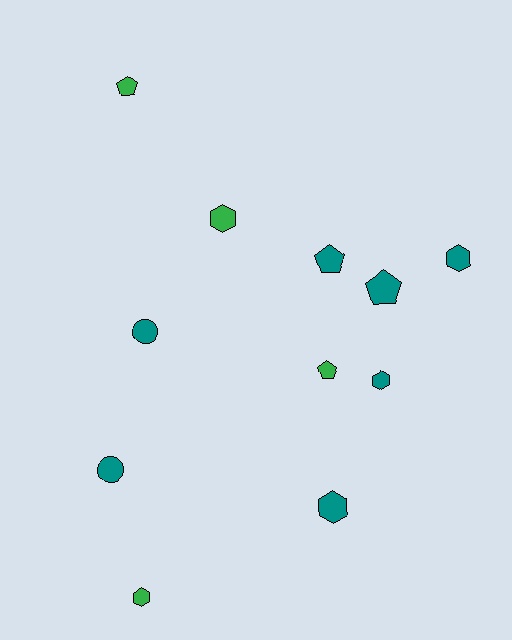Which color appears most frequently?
Teal, with 7 objects.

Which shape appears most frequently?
Hexagon, with 5 objects.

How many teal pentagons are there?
There are 2 teal pentagons.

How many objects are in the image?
There are 11 objects.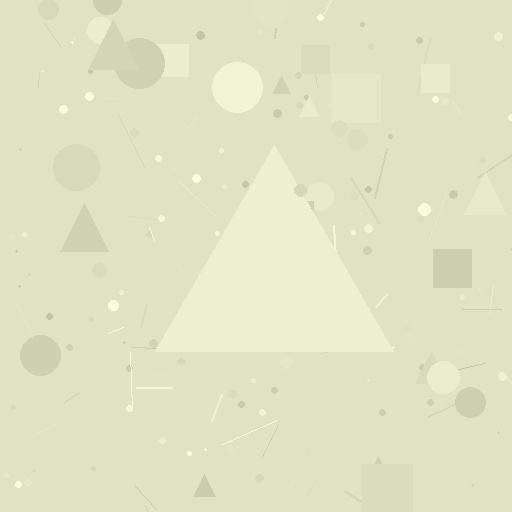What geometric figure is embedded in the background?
A triangle is embedded in the background.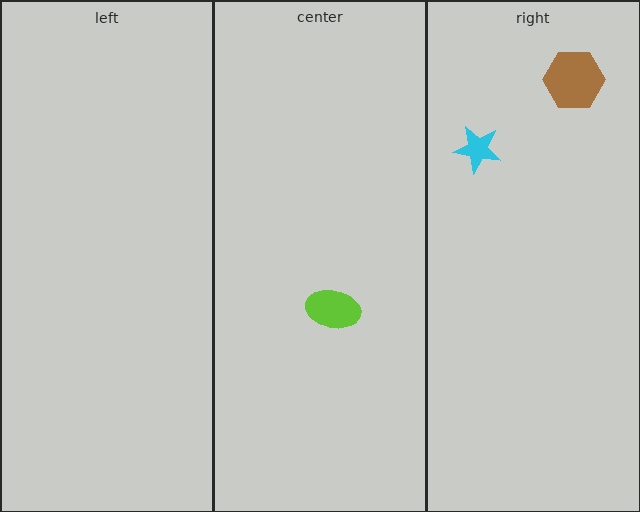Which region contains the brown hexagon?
The right region.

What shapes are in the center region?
The lime ellipse.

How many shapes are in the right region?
2.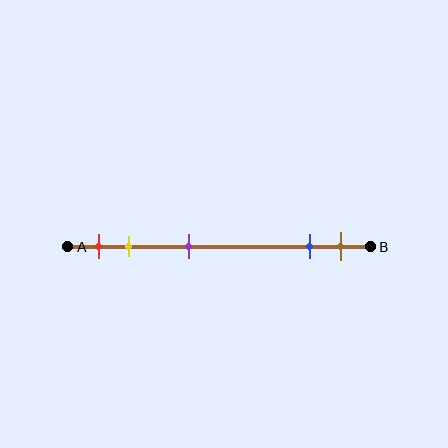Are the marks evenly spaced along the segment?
No, the marks are not evenly spaced.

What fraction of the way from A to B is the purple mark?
The purple mark is approximately 40% (0.4) of the way from A to B.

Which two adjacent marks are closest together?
The blue and brown marks are the closest adjacent pair.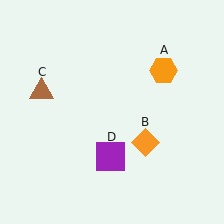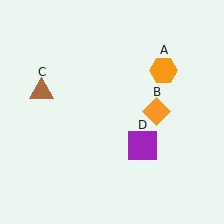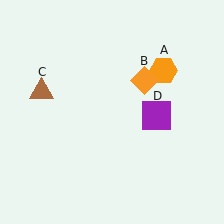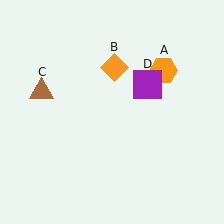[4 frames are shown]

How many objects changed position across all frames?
2 objects changed position: orange diamond (object B), purple square (object D).